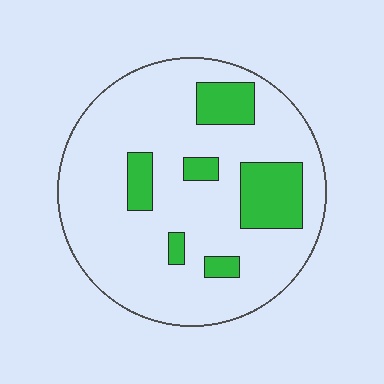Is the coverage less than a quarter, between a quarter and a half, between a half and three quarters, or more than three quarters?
Less than a quarter.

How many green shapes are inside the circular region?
6.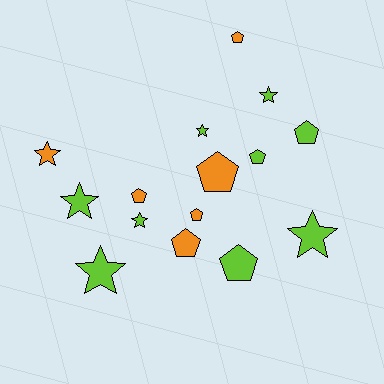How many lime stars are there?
There are 6 lime stars.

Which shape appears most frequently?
Pentagon, with 8 objects.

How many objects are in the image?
There are 15 objects.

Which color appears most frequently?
Lime, with 9 objects.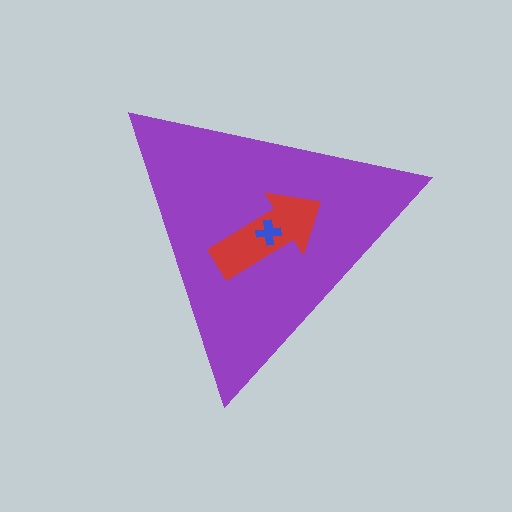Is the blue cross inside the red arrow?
Yes.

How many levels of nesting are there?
3.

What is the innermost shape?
The blue cross.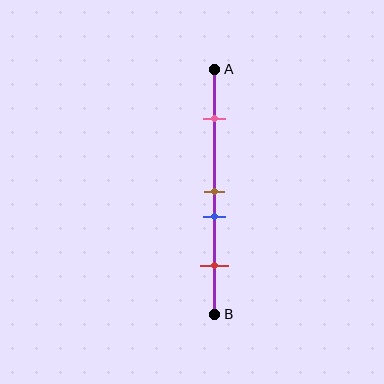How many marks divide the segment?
There are 4 marks dividing the segment.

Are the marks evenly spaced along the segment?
No, the marks are not evenly spaced.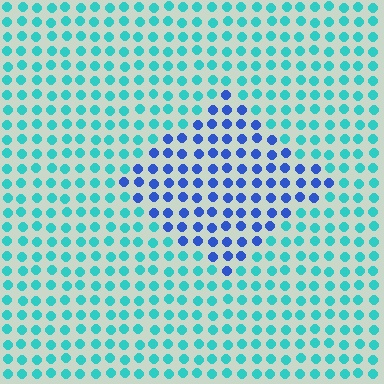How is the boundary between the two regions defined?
The boundary is defined purely by a slight shift in hue (about 49 degrees). Spacing, size, and orientation are identical on both sides.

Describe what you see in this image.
The image is filled with small cyan elements in a uniform arrangement. A diamond-shaped region is visible where the elements are tinted to a slightly different hue, forming a subtle color boundary.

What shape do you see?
I see a diamond.